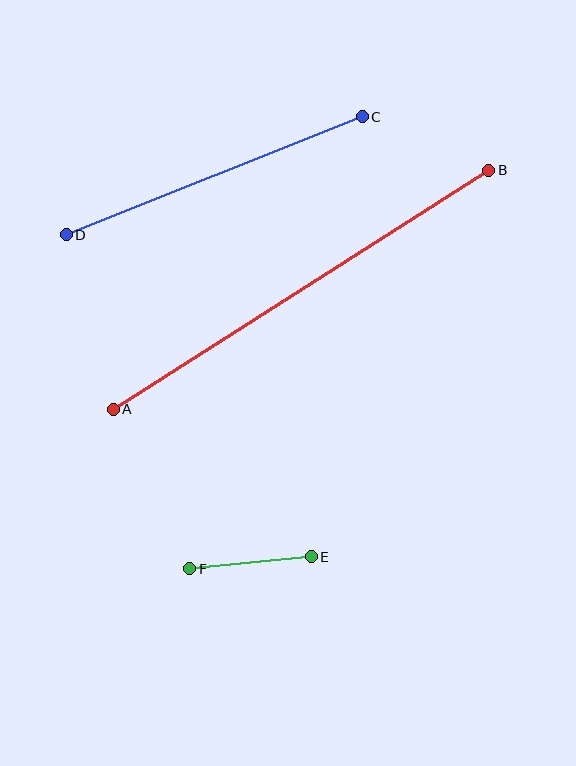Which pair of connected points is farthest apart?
Points A and B are farthest apart.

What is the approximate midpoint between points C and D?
The midpoint is at approximately (214, 176) pixels.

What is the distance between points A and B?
The distance is approximately 445 pixels.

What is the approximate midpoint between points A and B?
The midpoint is at approximately (301, 290) pixels.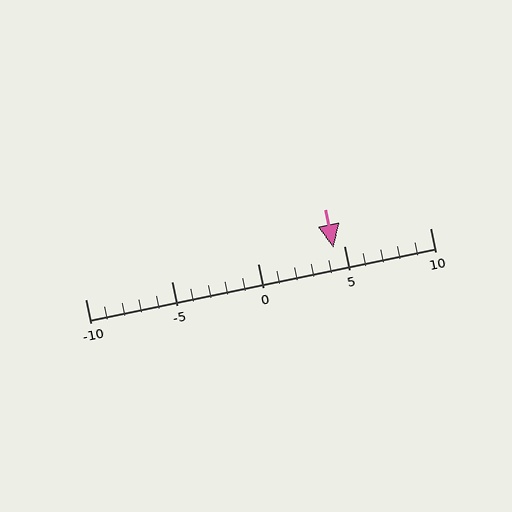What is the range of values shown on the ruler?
The ruler shows values from -10 to 10.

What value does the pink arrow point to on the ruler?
The pink arrow points to approximately 4.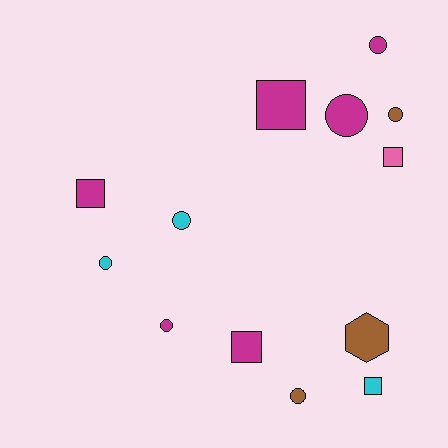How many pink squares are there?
There is 1 pink square.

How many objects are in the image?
There are 13 objects.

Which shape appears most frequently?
Circle, with 7 objects.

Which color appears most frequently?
Magenta, with 6 objects.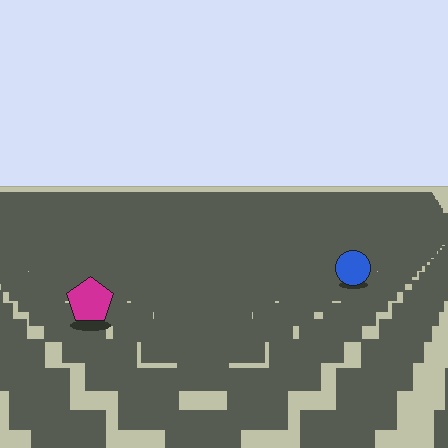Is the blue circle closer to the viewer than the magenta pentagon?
No. The magenta pentagon is closer — you can tell from the texture gradient: the ground texture is coarser near it.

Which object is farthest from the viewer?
The blue circle is farthest from the viewer. It appears smaller and the ground texture around it is denser.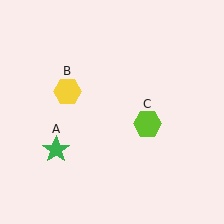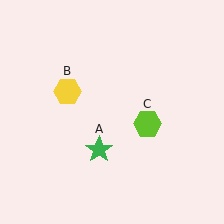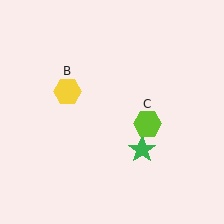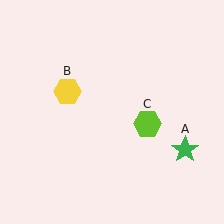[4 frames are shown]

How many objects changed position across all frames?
1 object changed position: green star (object A).